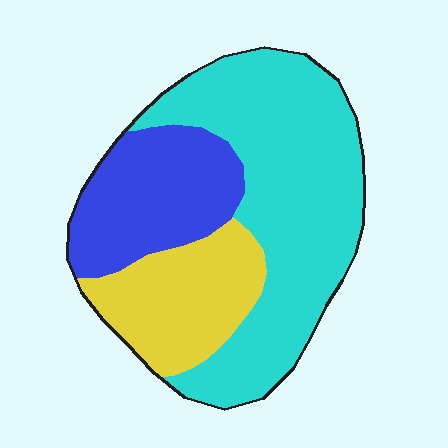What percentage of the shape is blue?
Blue covers 25% of the shape.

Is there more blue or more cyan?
Cyan.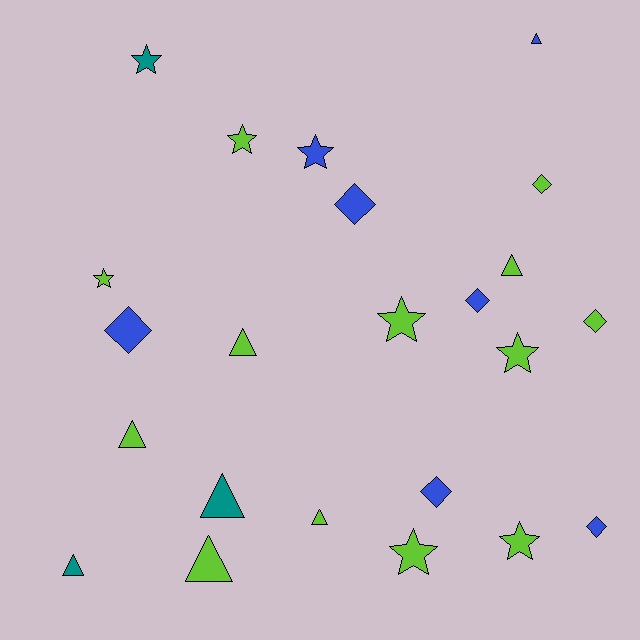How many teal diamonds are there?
There are no teal diamonds.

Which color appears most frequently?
Lime, with 13 objects.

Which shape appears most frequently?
Star, with 8 objects.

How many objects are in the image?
There are 23 objects.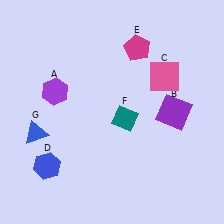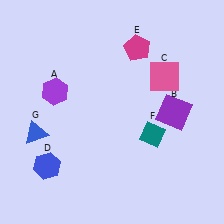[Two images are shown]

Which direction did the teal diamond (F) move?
The teal diamond (F) moved right.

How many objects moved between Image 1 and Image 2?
1 object moved between the two images.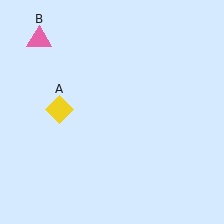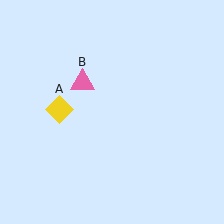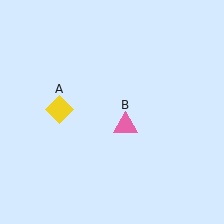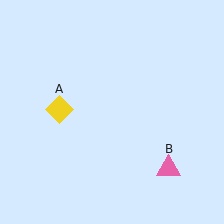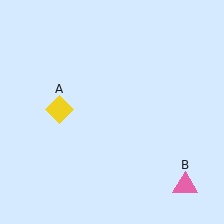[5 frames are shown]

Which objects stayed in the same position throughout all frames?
Yellow diamond (object A) remained stationary.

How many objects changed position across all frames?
1 object changed position: pink triangle (object B).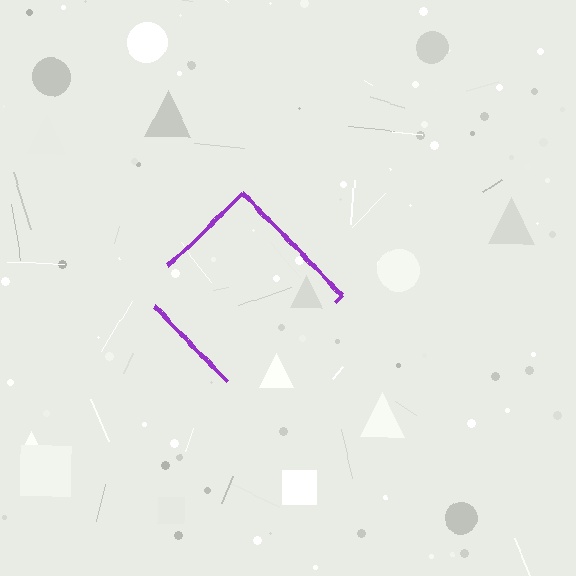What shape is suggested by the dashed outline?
The dashed outline suggests a diamond.